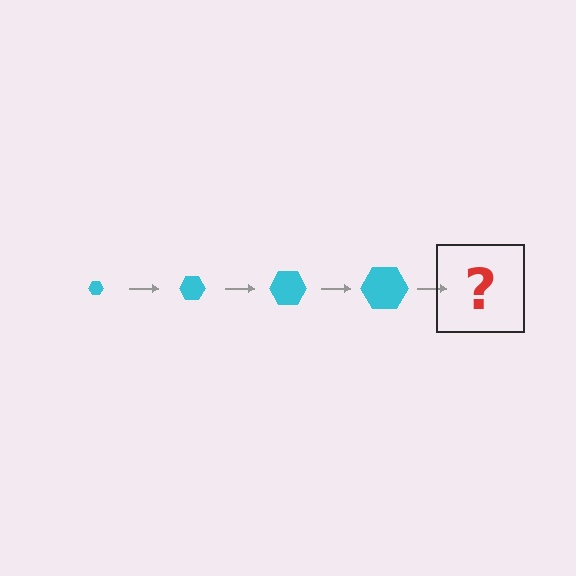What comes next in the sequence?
The next element should be a cyan hexagon, larger than the previous one.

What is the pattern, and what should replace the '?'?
The pattern is that the hexagon gets progressively larger each step. The '?' should be a cyan hexagon, larger than the previous one.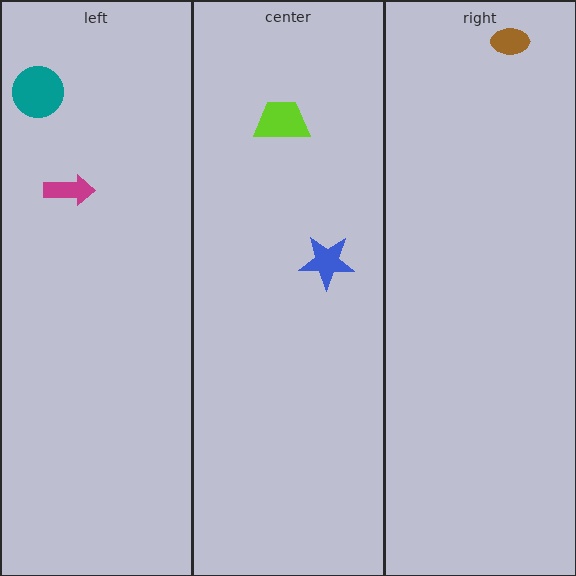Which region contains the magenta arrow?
The left region.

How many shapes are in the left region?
2.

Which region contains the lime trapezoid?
The center region.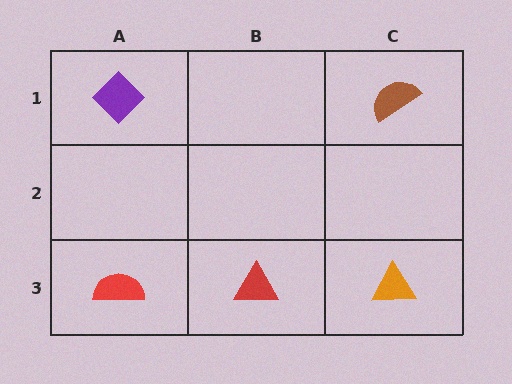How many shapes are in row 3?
3 shapes.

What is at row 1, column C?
A brown semicircle.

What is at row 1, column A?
A purple diamond.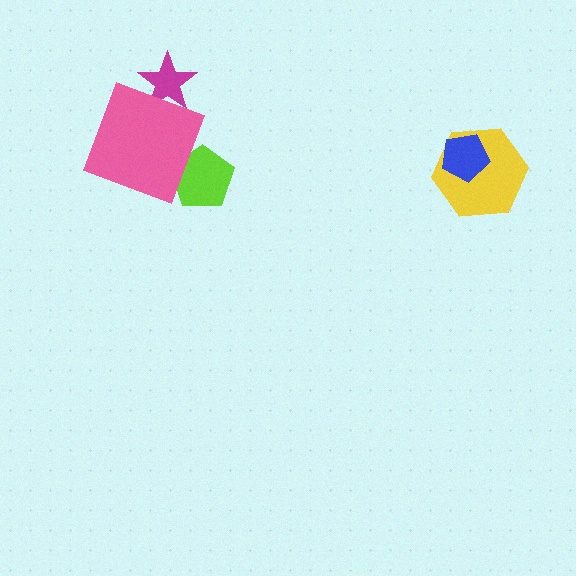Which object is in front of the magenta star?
The pink square is in front of the magenta star.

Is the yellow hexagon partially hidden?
Yes, it is partially covered by another shape.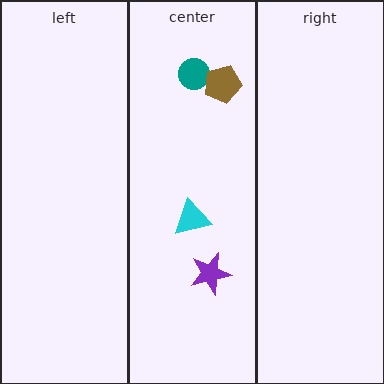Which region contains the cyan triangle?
The center region.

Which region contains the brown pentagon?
The center region.